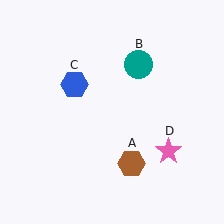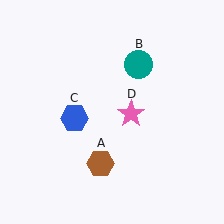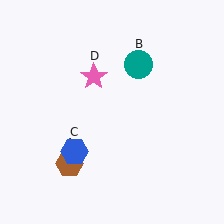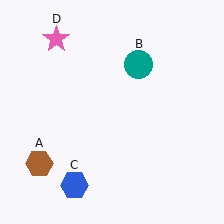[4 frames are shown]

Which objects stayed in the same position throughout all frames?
Teal circle (object B) remained stationary.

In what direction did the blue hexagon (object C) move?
The blue hexagon (object C) moved down.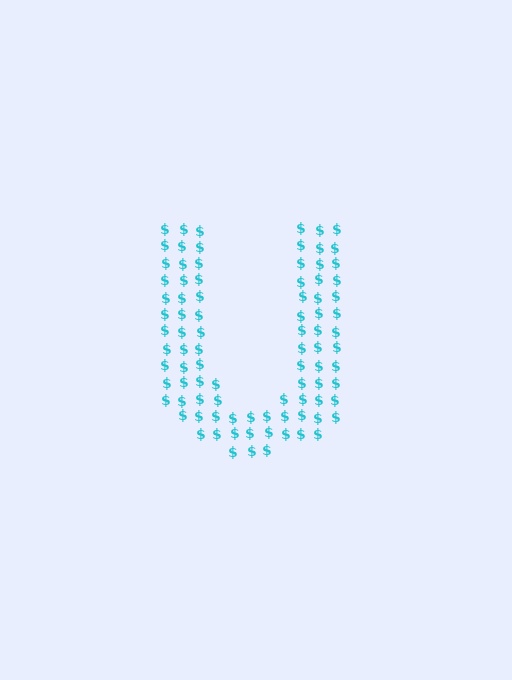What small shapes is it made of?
It is made of small dollar signs.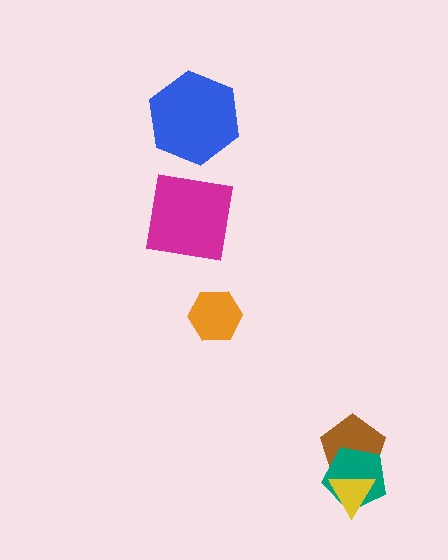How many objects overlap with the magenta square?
0 objects overlap with the magenta square.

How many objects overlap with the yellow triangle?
2 objects overlap with the yellow triangle.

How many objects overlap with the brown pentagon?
2 objects overlap with the brown pentagon.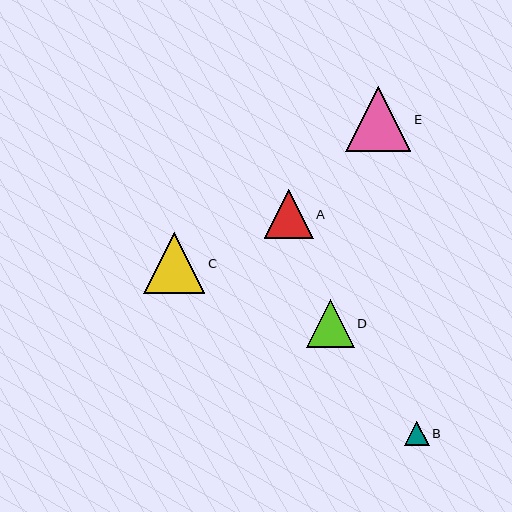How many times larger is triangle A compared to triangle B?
Triangle A is approximately 2.0 times the size of triangle B.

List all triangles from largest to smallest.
From largest to smallest: E, C, A, D, B.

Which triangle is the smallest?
Triangle B is the smallest with a size of approximately 25 pixels.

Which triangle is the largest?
Triangle E is the largest with a size of approximately 65 pixels.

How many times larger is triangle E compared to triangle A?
Triangle E is approximately 1.3 times the size of triangle A.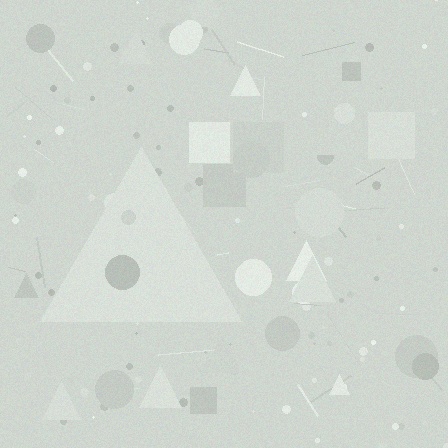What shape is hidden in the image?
A triangle is hidden in the image.